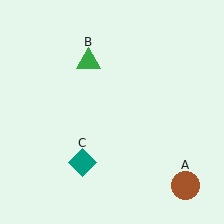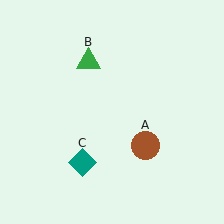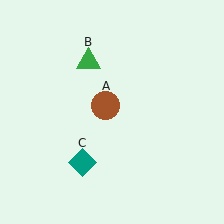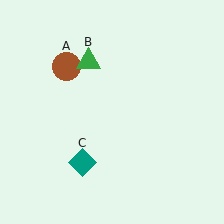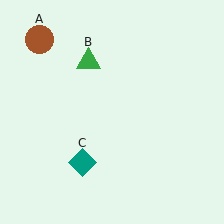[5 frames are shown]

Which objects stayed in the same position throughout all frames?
Green triangle (object B) and teal diamond (object C) remained stationary.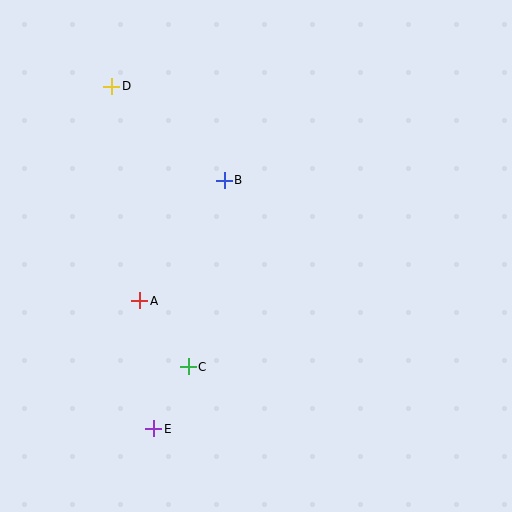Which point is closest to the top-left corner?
Point D is closest to the top-left corner.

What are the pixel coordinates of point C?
Point C is at (188, 367).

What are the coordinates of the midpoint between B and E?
The midpoint between B and E is at (189, 305).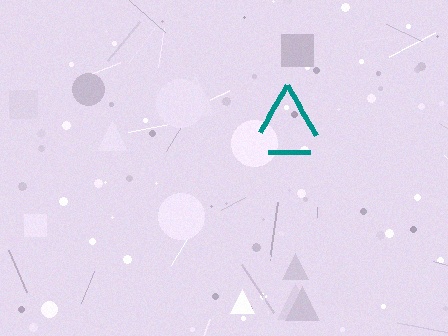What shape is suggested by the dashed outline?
The dashed outline suggests a triangle.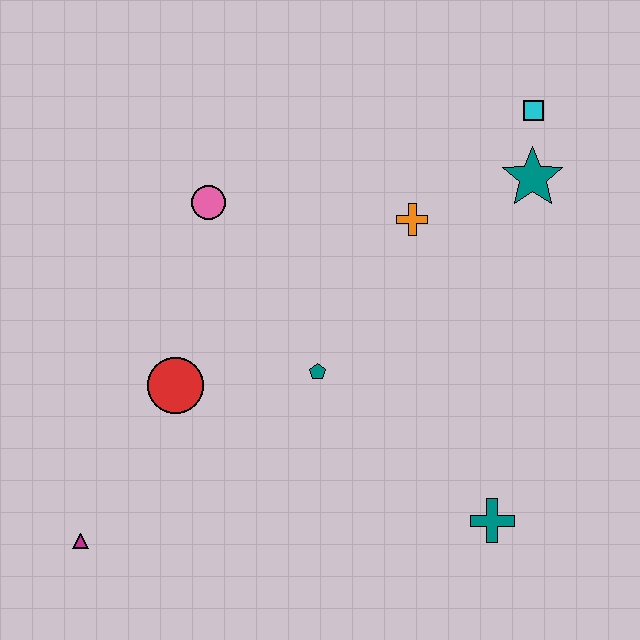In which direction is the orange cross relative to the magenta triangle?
The orange cross is to the right of the magenta triangle.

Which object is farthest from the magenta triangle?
The cyan square is farthest from the magenta triangle.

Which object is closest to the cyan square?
The teal star is closest to the cyan square.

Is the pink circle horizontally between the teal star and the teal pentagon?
No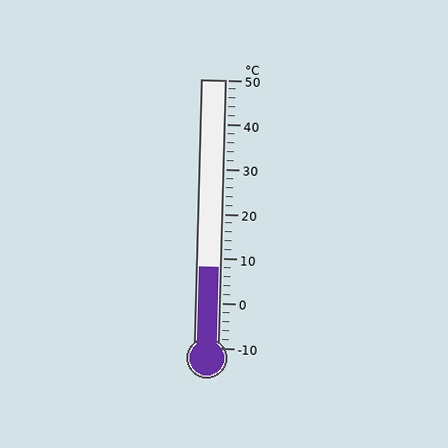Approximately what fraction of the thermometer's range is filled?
The thermometer is filled to approximately 30% of its range.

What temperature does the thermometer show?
The thermometer shows approximately 8°C.